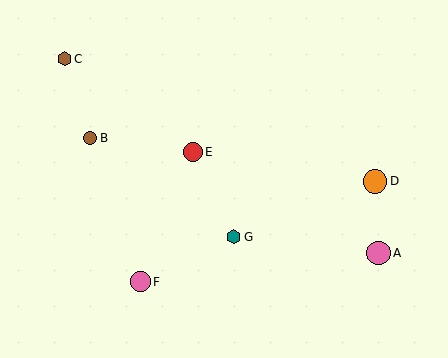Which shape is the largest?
The orange circle (labeled D) is the largest.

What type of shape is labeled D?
Shape D is an orange circle.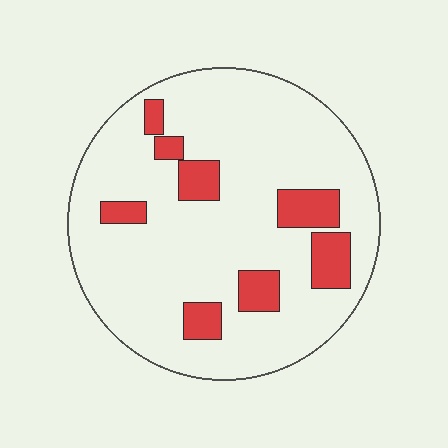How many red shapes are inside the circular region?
8.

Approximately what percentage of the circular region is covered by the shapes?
Approximately 15%.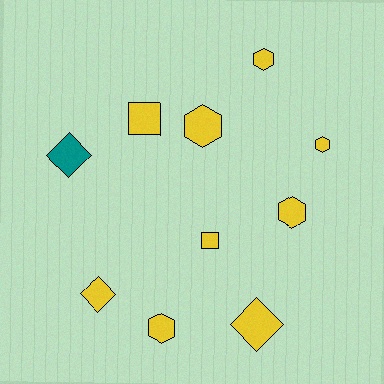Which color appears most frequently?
Yellow, with 9 objects.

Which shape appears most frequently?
Hexagon, with 5 objects.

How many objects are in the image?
There are 10 objects.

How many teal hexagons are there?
There are no teal hexagons.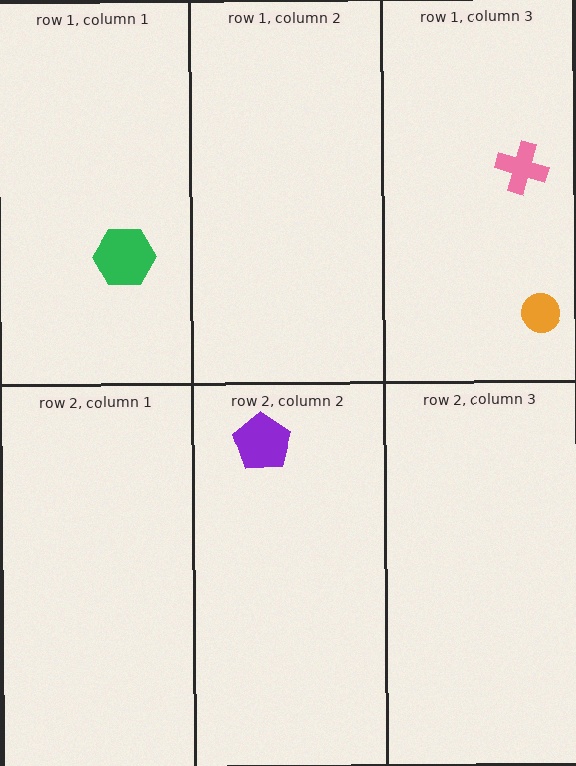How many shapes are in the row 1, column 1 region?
1.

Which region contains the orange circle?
The row 1, column 3 region.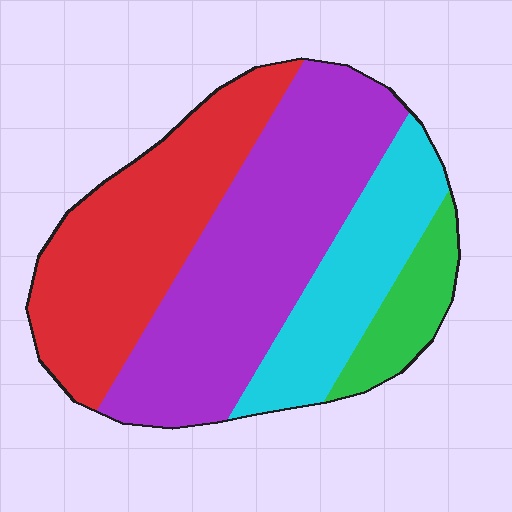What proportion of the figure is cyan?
Cyan takes up less than a quarter of the figure.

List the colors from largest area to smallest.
From largest to smallest: purple, red, cyan, green.